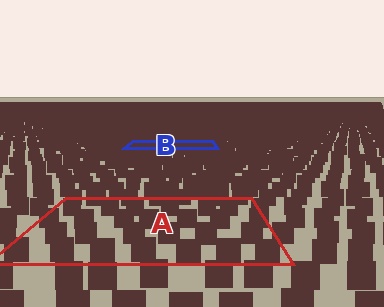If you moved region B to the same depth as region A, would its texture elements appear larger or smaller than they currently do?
They would appear larger. At a closer depth, the same texture elements are projected at a bigger on-screen size.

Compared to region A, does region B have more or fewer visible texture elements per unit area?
Region B has more texture elements per unit area — they are packed more densely because it is farther away.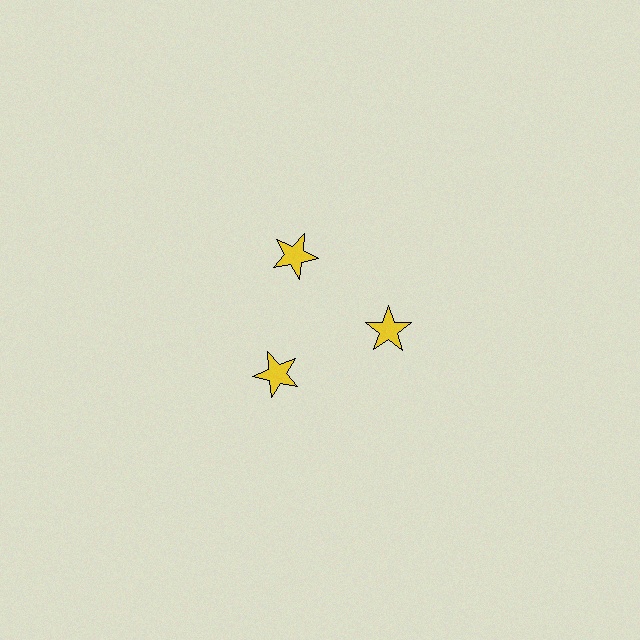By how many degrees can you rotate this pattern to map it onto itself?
The pattern maps onto itself every 120 degrees of rotation.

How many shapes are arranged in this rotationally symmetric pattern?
There are 3 shapes, arranged in 3 groups of 1.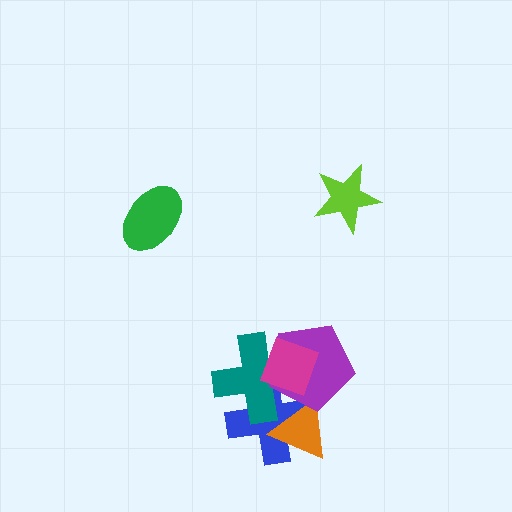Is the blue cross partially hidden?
Yes, it is partially covered by another shape.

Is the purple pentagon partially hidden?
Yes, it is partially covered by another shape.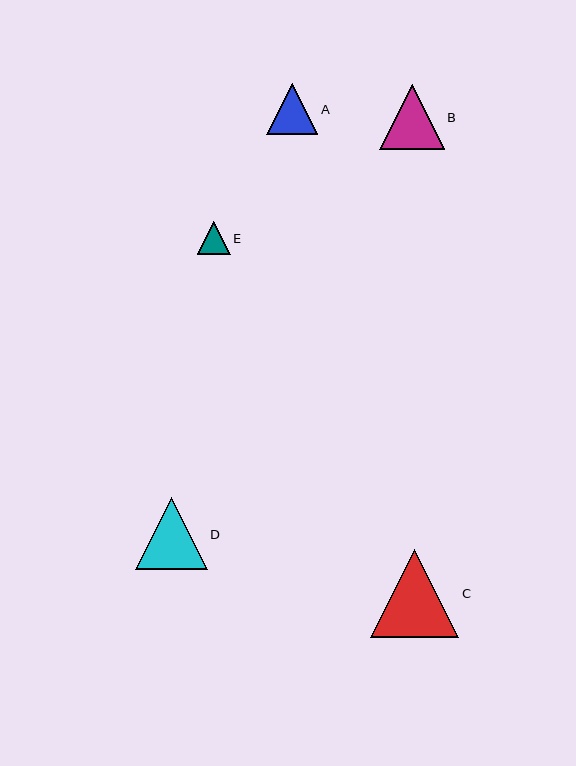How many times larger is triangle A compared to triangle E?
Triangle A is approximately 1.6 times the size of triangle E.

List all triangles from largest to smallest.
From largest to smallest: C, D, B, A, E.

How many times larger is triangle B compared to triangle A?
Triangle B is approximately 1.3 times the size of triangle A.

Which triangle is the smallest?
Triangle E is the smallest with a size of approximately 33 pixels.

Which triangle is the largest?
Triangle C is the largest with a size of approximately 88 pixels.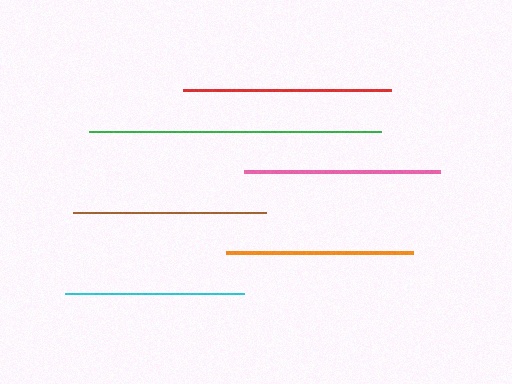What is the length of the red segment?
The red segment is approximately 208 pixels long.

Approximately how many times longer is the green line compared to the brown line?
The green line is approximately 1.5 times the length of the brown line.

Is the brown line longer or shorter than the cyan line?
The brown line is longer than the cyan line.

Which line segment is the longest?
The green line is the longest at approximately 292 pixels.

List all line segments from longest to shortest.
From longest to shortest: green, red, pink, brown, orange, cyan.